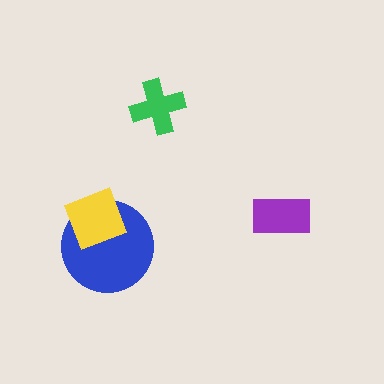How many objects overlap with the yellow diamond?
1 object overlaps with the yellow diamond.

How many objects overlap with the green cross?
0 objects overlap with the green cross.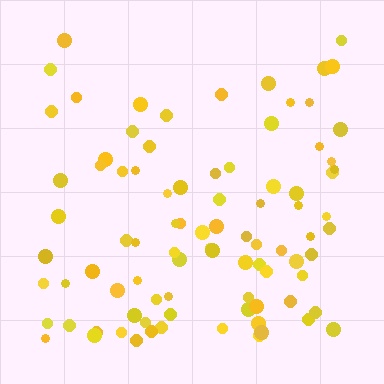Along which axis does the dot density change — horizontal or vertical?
Vertical.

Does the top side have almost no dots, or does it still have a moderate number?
Still a moderate number, just noticeably fewer than the bottom.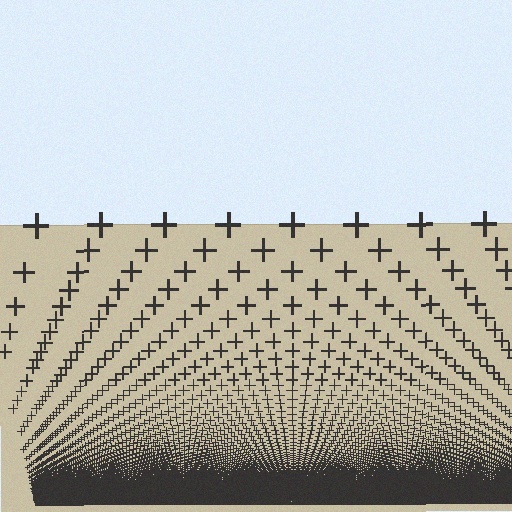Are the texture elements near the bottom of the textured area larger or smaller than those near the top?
Smaller. The gradient is inverted — elements near the bottom are smaller and denser.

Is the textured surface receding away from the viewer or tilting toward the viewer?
The surface appears to tilt toward the viewer. Texture elements get larger and sparser toward the top.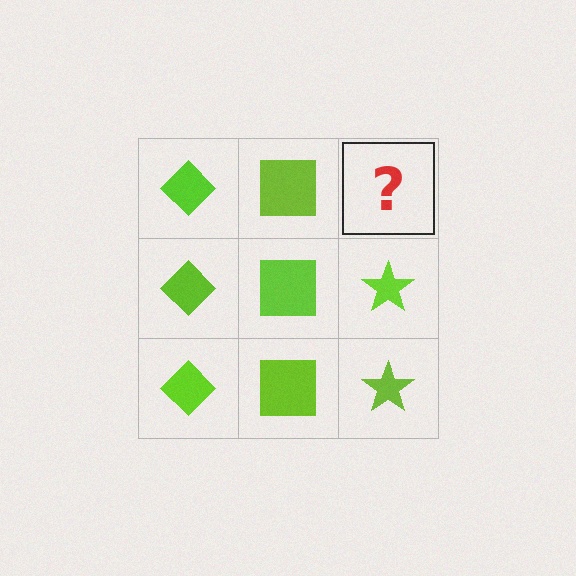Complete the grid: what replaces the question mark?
The question mark should be replaced with a lime star.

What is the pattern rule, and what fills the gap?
The rule is that each column has a consistent shape. The gap should be filled with a lime star.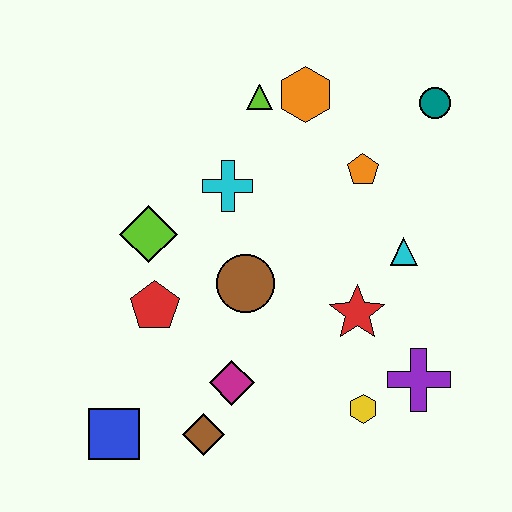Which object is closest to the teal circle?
The orange pentagon is closest to the teal circle.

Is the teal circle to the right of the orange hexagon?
Yes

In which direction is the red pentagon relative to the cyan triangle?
The red pentagon is to the left of the cyan triangle.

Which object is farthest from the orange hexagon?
The blue square is farthest from the orange hexagon.